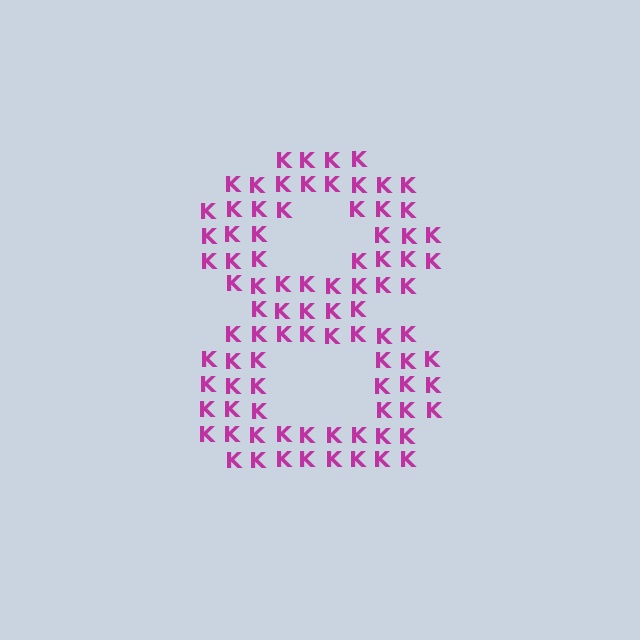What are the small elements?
The small elements are letter K's.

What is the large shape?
The large shape is the digit 8.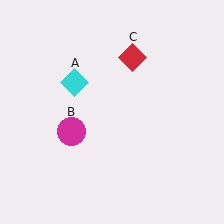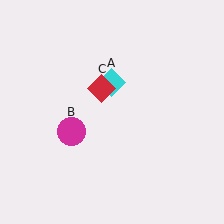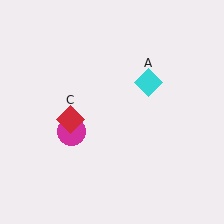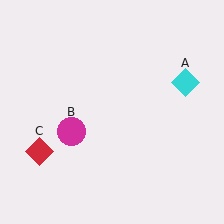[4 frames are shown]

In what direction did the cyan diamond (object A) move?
The cyan diamond (object A) moved right.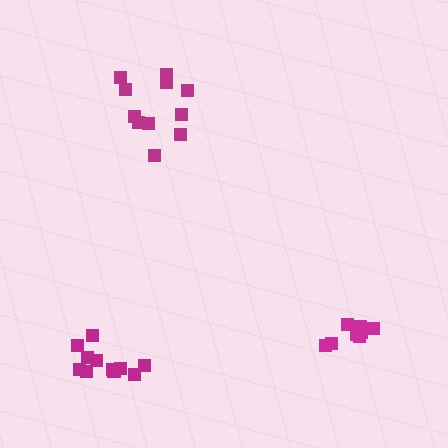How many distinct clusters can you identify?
There are 3 distinct clusters.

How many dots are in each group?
Group 1: 8 dots, Group 2: 11 dots, Group 3: 11 dots (30 total).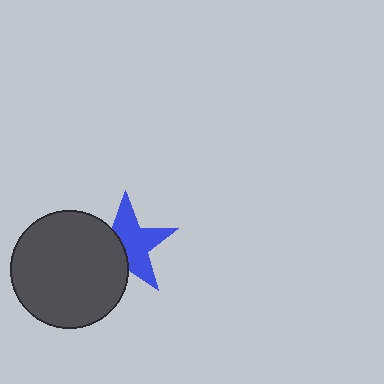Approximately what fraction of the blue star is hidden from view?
Roughly 40% of the blue star is hidden behind the dark gray circle.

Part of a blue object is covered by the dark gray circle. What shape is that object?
It is a star.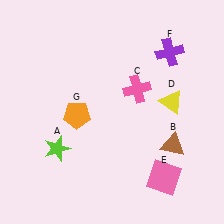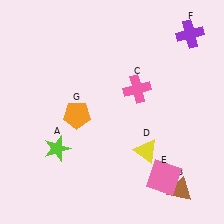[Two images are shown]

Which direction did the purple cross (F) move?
The purple cross (F) moved right.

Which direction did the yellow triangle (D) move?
The yellow triangle (D) moved down.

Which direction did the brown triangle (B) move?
The brown triangle (B) moved down.